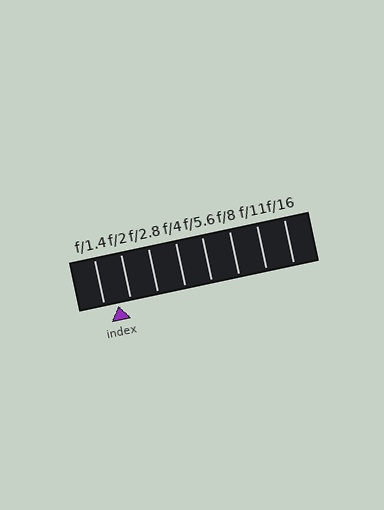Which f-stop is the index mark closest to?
The index mark is closest to f/2.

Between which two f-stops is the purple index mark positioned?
The index mark is between f/1.4 and f/2.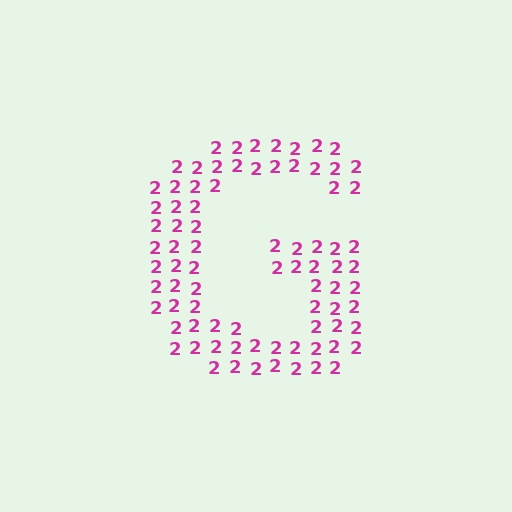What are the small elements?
The small elements are digit 2's.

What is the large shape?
The large shape is the letter G.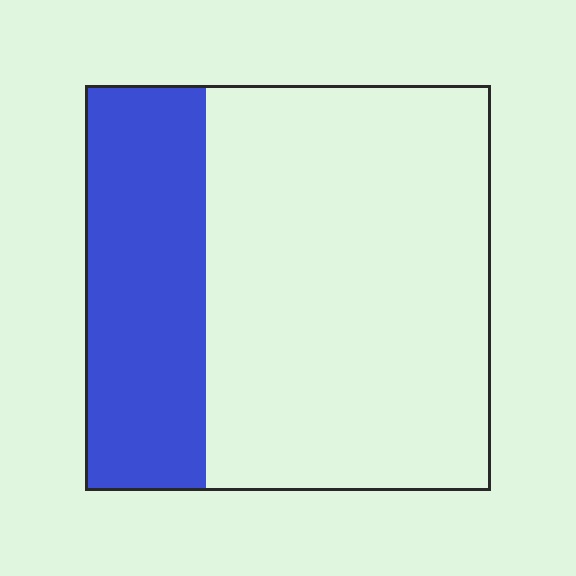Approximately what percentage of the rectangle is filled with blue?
Approximately 30%.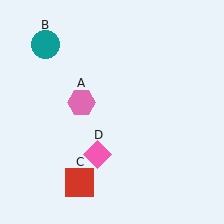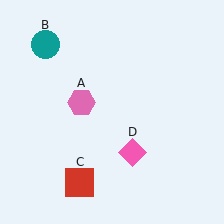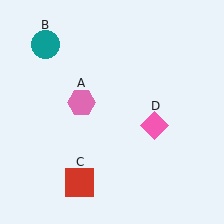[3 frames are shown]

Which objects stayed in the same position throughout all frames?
Pink hexagon (object A) and teal circle (object B) and red square (object C) remained stationary.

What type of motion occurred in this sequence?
The pink diamond (object D) rotated counterclockwise around the center of the scene.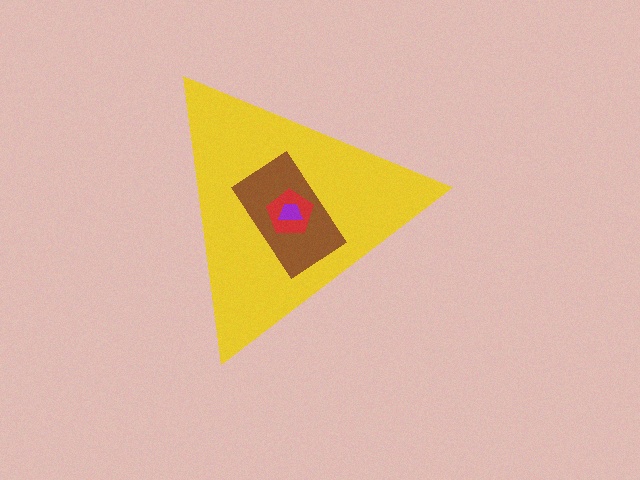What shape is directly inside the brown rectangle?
The red pentagon.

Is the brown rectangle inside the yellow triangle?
Yes.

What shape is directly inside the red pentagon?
The purple trapezoid.